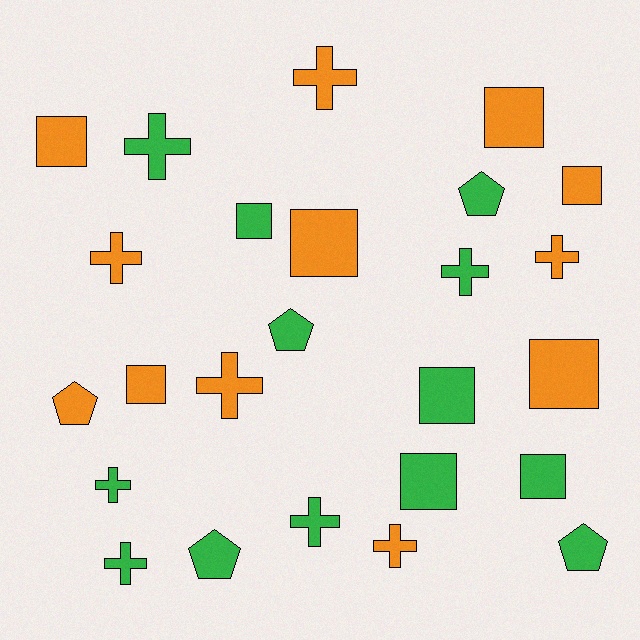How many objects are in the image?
There are 25 objects.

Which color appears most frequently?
Green, with 13 objects.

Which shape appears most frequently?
Square, with 10 objects.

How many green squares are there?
There are 4 green squares.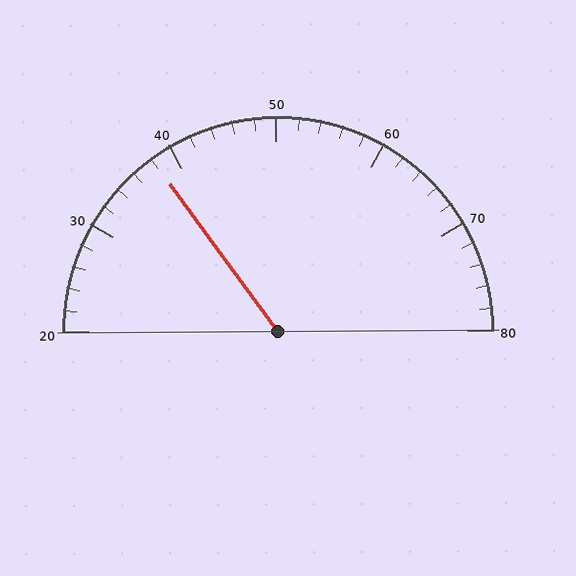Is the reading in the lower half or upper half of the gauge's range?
The reading is in the lower half of the range (20 to 80).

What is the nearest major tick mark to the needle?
The nearest major tick mark is 40.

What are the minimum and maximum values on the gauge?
The gauge ranges from 20 to 80.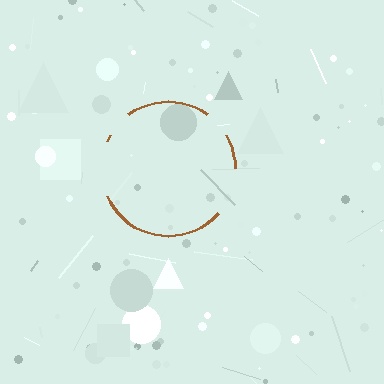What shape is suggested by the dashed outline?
The dashed outline suggests a circle.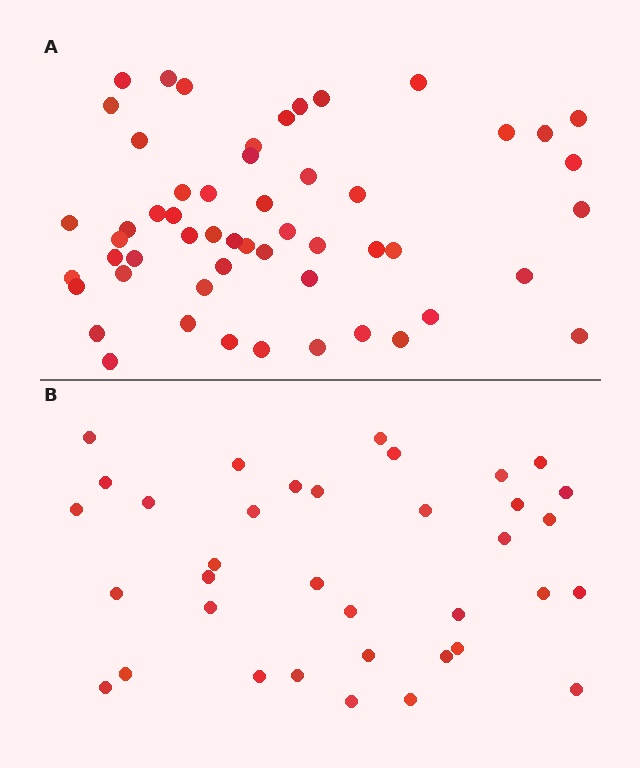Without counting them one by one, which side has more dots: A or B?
Region A (the top region) has more dots.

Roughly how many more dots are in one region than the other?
Region A has approximately 20 more dots than region B.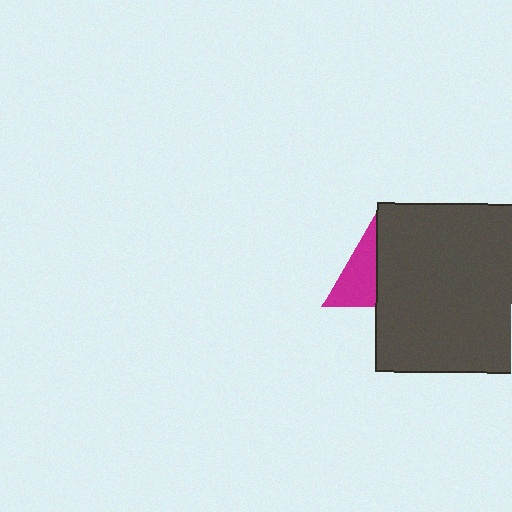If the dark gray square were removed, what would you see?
You would see the complete magenta triangle.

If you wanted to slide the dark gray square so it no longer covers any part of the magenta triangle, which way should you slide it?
Slide it right — that is the most direct way to separate the two shapes.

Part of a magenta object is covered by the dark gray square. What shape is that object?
It is a triangle.